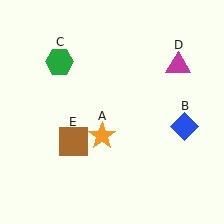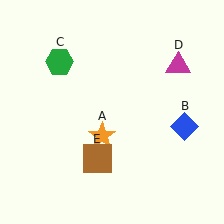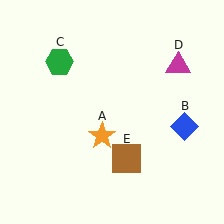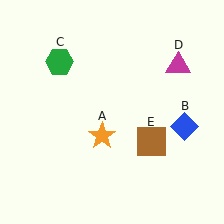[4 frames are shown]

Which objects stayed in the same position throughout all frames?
Orange star (object A) and blue diamond (object B) and green hexagon (object C) and magenta triangle (object D) remained stationary.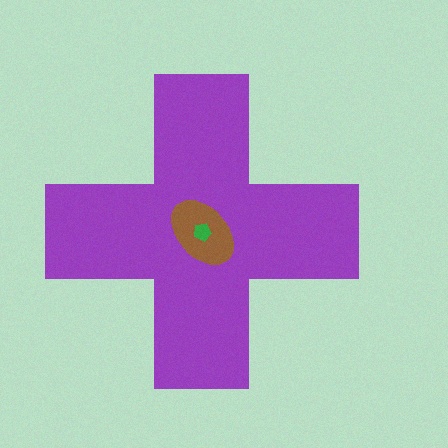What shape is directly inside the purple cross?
The brown ellipse.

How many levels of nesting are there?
3.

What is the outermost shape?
The purple cross.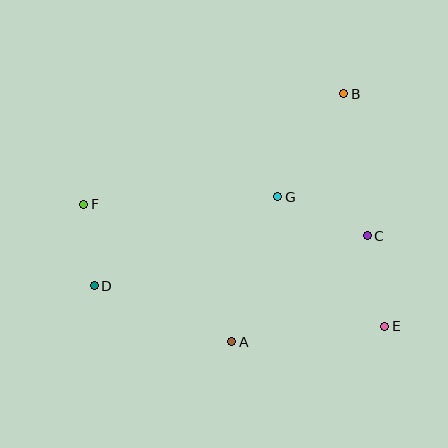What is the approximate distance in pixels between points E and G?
The distance between E and G is approximately 168 pixels.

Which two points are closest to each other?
Points D and F are closest to each other.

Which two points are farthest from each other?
Points E and F are farthest from each other.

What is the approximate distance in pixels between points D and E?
The distance between D and E is approximately 293 pixels.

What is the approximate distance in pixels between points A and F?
The distance between A and F is approximately 202 pixels.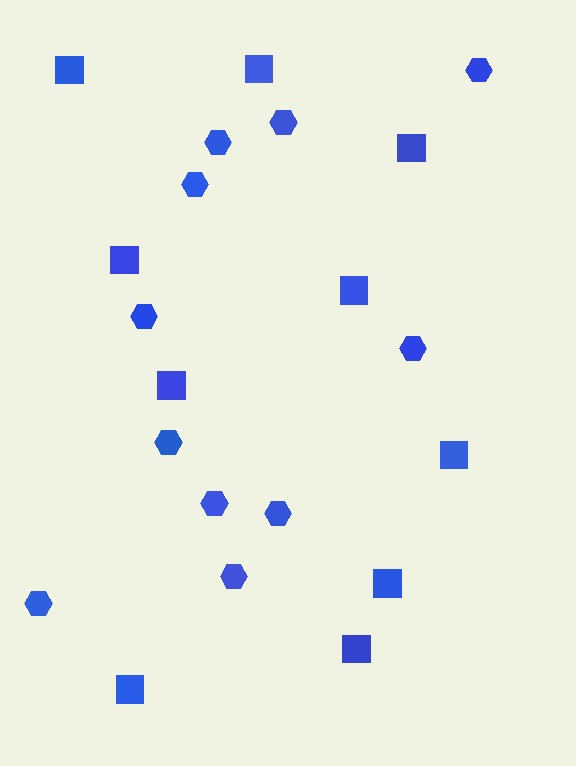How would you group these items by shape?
There are 2 groups: one group of hexagons (11) and one group of squares (10).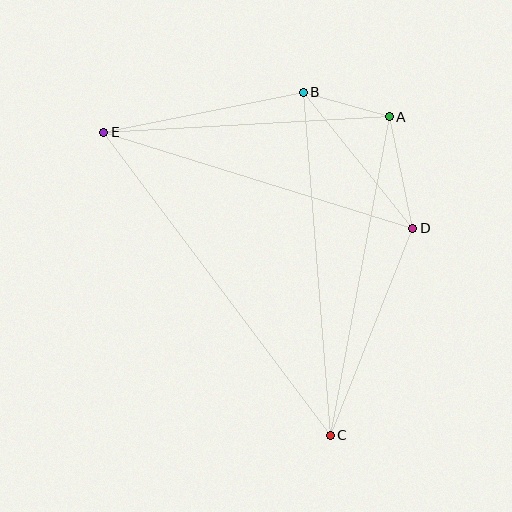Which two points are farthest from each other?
Points C and E are farthest from each other.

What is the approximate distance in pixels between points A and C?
The distance between A and C is approximately 324 pixels.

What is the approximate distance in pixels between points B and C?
The distance between B and C is approximately 344 pixels.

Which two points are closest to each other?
Points A and B are closest to each other.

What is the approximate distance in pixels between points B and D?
The distance between B and D is approximately 175 pixels.